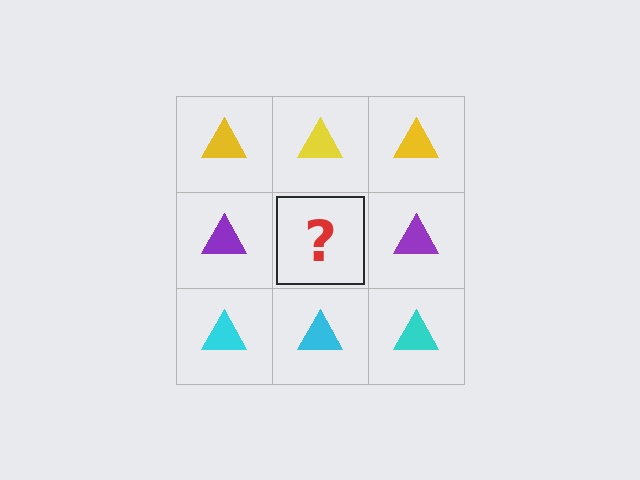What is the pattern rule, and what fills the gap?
The rule is that each row has a consistent color. The gap should be filled with a purple triangle.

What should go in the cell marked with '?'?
The missing cell should contain a purple triangle.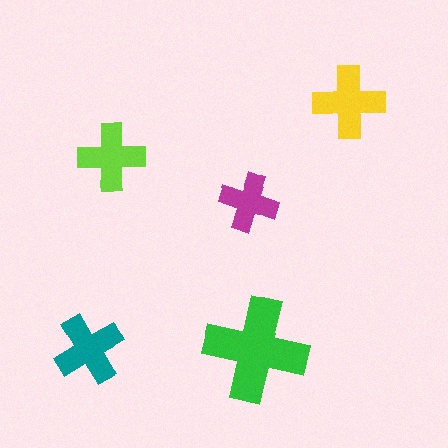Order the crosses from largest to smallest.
the green one, the yellow one, the teal one, the lime one, the magenta one.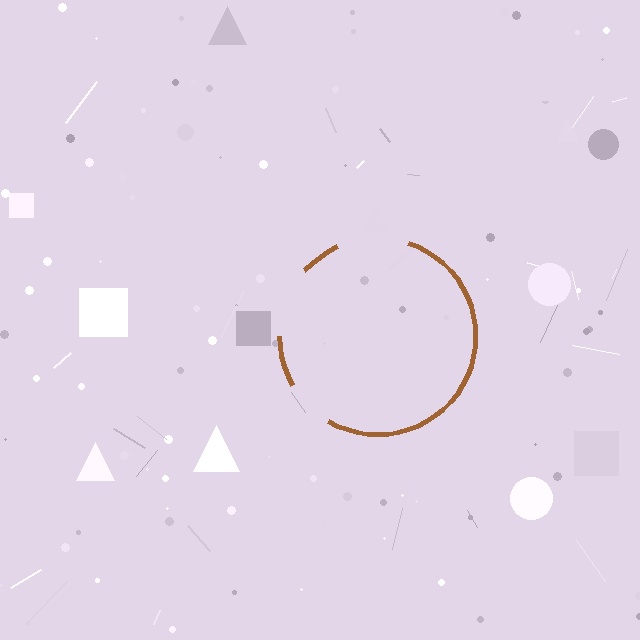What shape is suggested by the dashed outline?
The dashed outline suggests a circle.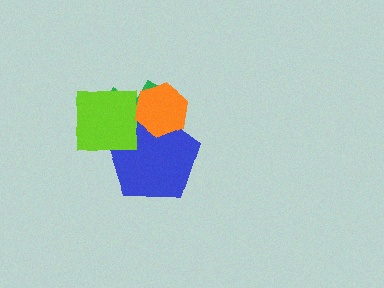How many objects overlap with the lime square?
2 objects overlap with the lime square.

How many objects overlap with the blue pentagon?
3 objects overlap with the blue pentagon.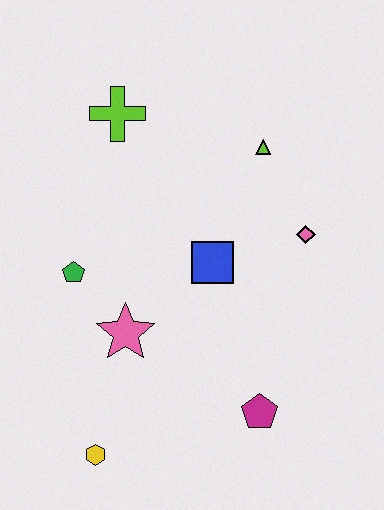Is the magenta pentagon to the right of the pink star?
Yes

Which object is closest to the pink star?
The green pentagon is closest to the pink star.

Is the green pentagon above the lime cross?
No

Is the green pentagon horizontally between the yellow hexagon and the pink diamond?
No